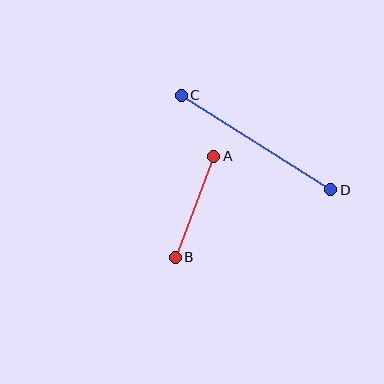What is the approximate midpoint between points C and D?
The midpoint is at approximately (256, 142) pixels.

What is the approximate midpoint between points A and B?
The midpoint is at approximately (195, 207) pixels.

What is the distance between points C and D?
The distance is approximately 177 pixels.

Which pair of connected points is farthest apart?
Points C and D are farthest apart.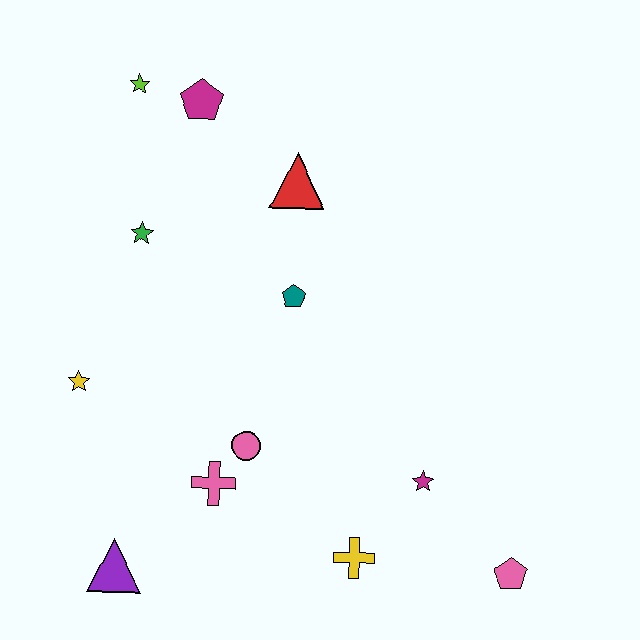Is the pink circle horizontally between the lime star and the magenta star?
Yes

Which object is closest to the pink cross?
The pink circle is closest to the pink cross.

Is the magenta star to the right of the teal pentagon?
Yes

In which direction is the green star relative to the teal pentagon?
The green star is to the left of the teal pentagon.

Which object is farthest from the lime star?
The pink pentagon is farthest from the lime star.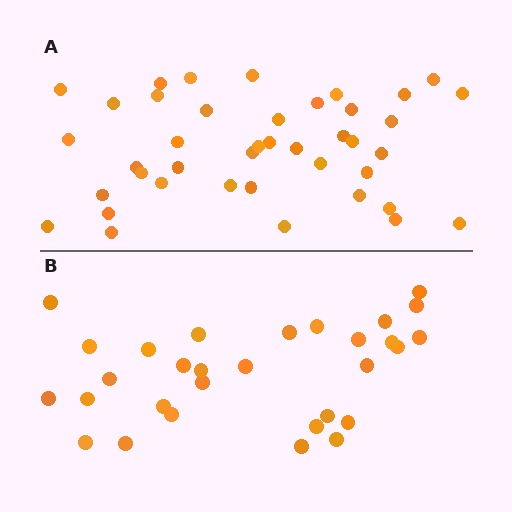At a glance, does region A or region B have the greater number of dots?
Region A (the top region) has more dots.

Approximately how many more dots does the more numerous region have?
Region A has roughly 12 or so more dots than region B.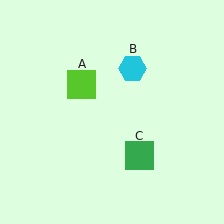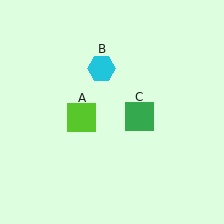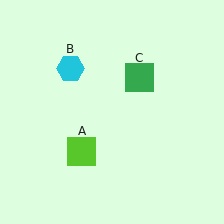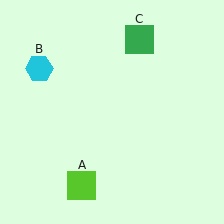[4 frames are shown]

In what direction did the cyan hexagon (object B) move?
The cyan hexagon (object B) moved left.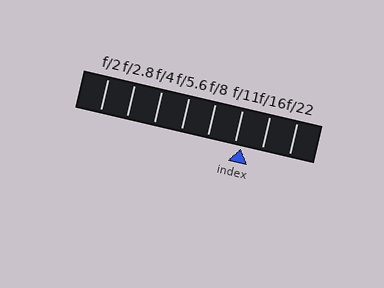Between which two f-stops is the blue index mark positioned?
The index mark is between f/11 and f/16.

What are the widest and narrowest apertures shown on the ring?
The widest aperture shown is f/2 and the narrowest is f/22.